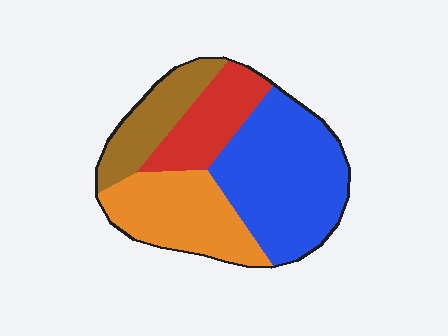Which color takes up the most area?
Blue, at roughly 40%.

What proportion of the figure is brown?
Brown covers roughly 15% of the figure.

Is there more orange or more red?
Orange.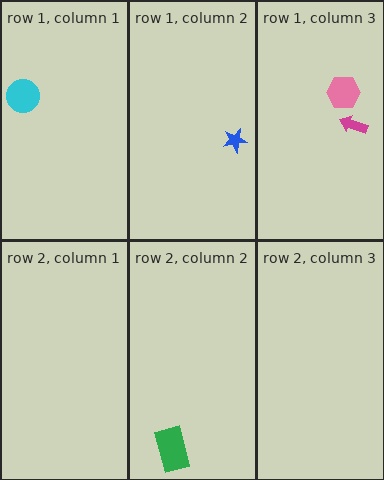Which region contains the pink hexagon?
The row 1, column 3 region.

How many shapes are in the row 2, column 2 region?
1.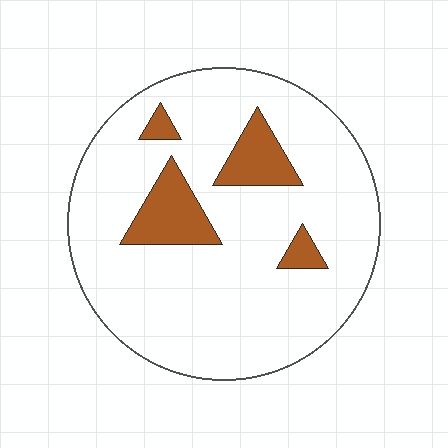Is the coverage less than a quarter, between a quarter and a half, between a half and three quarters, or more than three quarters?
Less than a quarter.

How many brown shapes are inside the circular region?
4.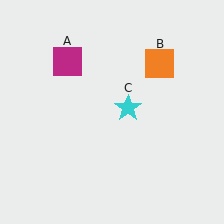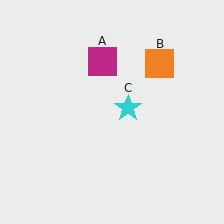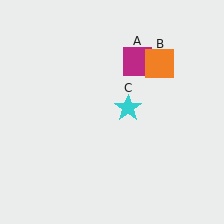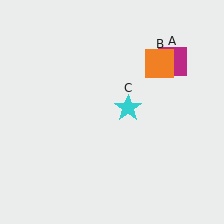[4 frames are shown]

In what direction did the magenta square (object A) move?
The magenta square (object A) moved right.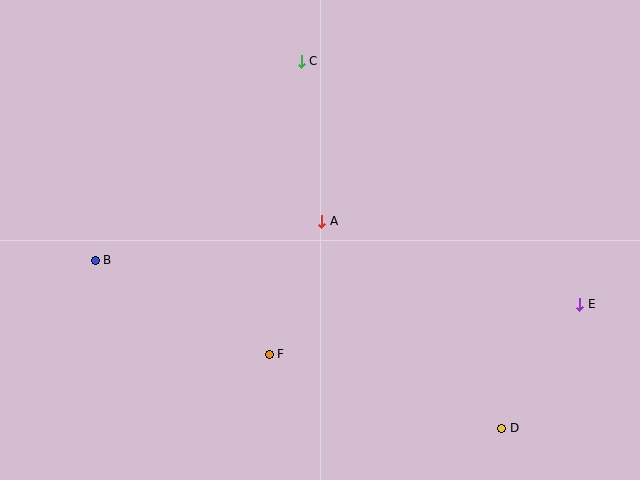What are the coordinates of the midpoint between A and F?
The midpoint between A and F is at (296, 288).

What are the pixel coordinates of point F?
Point F is at (269, 354).